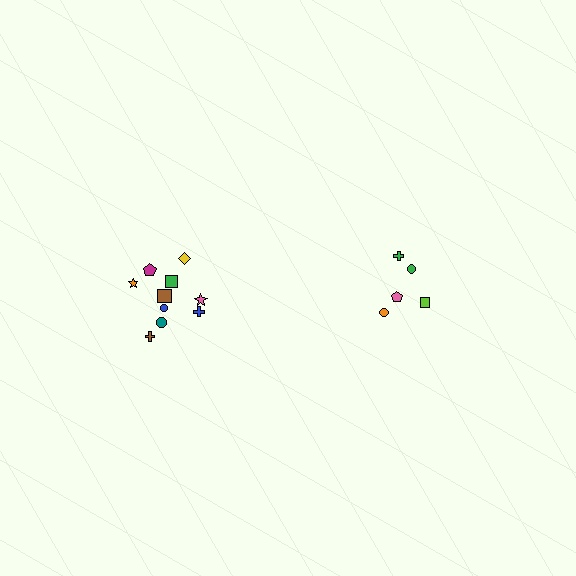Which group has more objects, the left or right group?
The left group.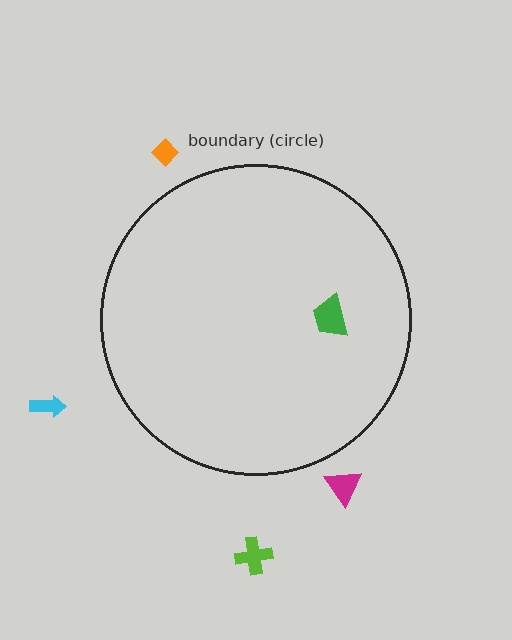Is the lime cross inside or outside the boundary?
Outside.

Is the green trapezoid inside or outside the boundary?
Inside.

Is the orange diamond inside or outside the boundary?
Outside.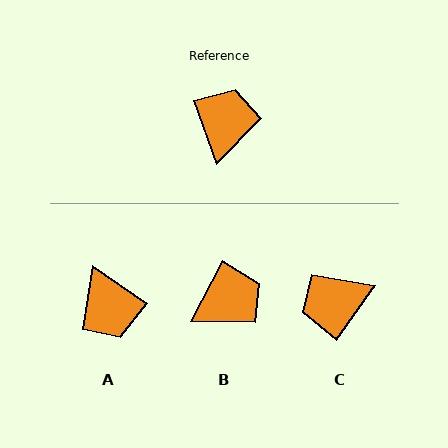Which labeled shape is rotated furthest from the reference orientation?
A, about 145 degrees away.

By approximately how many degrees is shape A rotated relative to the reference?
Approximately 145 degrees clockwise.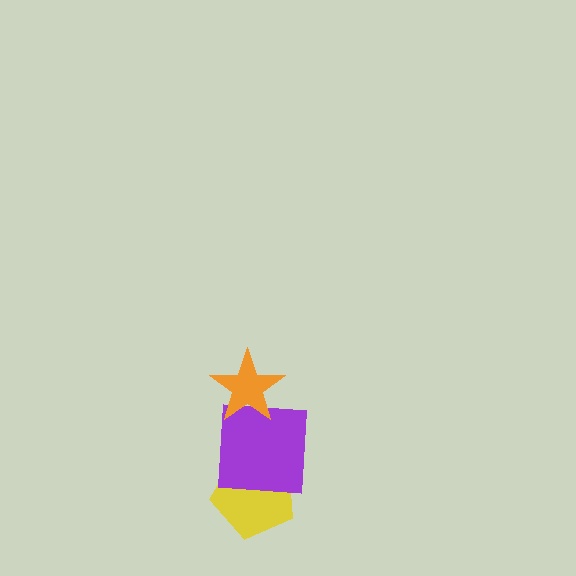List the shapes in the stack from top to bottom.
From top to bottom: the orange star, the purple square, the yellow pentagon.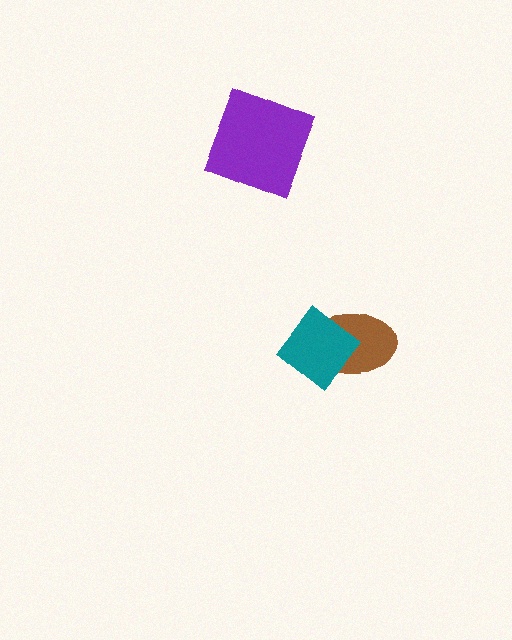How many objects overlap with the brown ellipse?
1 object overlaps with the brown ellipse.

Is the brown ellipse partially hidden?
Yes, it is partially covered by another shape.